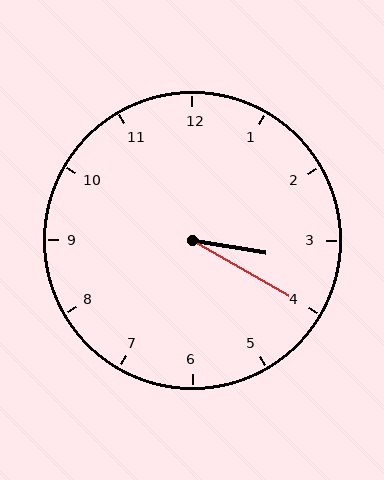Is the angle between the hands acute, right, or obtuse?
It is acute.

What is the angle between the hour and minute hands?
Approximately 20 degrees.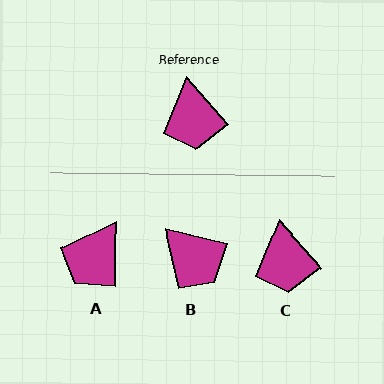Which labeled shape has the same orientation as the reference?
C.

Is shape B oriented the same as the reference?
No, it is off by about 35 degrees.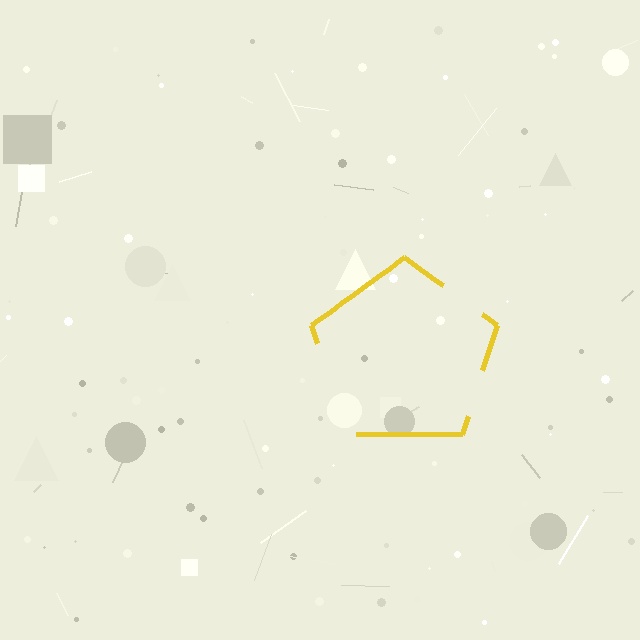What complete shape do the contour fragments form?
The contour fragments form a pentagon.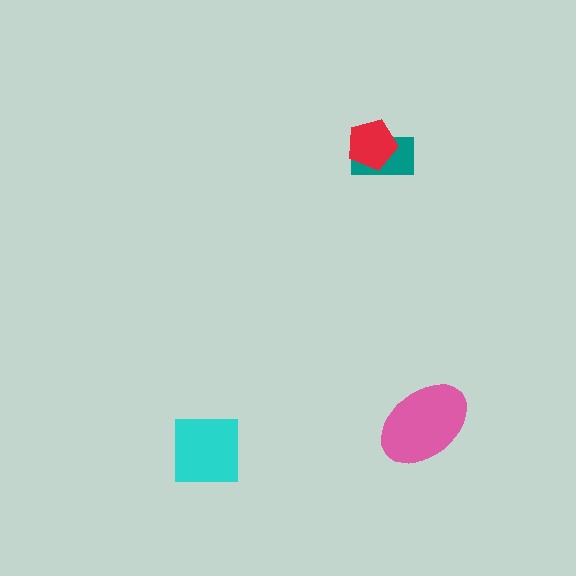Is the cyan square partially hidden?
No, no other shape covers it.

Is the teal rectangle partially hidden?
Yes, it is partially covered by another shape.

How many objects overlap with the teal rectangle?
1 object overlaps with the teal rectangle.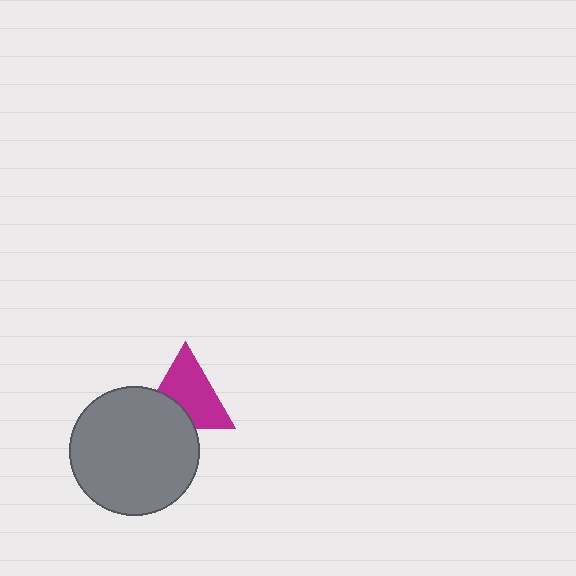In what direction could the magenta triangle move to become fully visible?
The magenta triangle could move up. That would shift it out from behind the gray circle entirely.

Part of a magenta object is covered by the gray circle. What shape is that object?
It is a triangle.